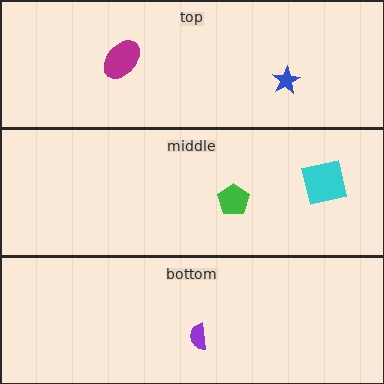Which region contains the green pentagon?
The middle region.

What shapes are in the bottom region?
The purple semicircle.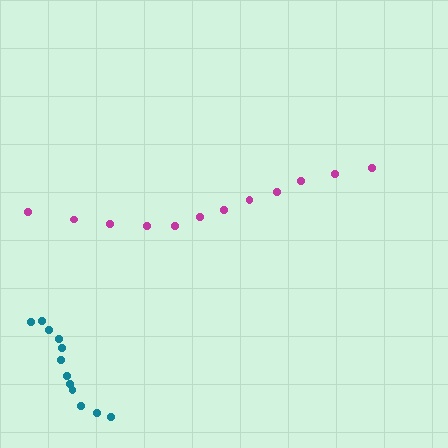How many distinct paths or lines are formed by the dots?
There are 2 distinct paths.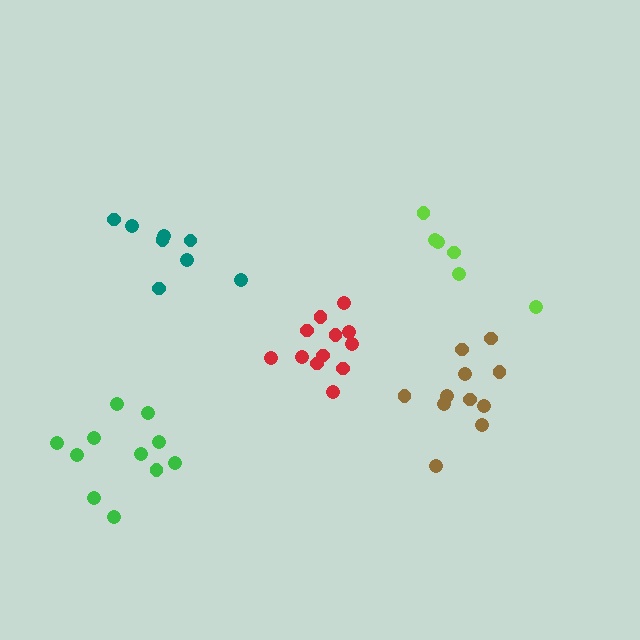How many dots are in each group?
Group 1: 11 dots, Group 2: 8 dots, Group 3: 12 dots, Group 4: 11 dots, Group 5: 6 dots (48 total).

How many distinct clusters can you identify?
There are 5 distinct clusters.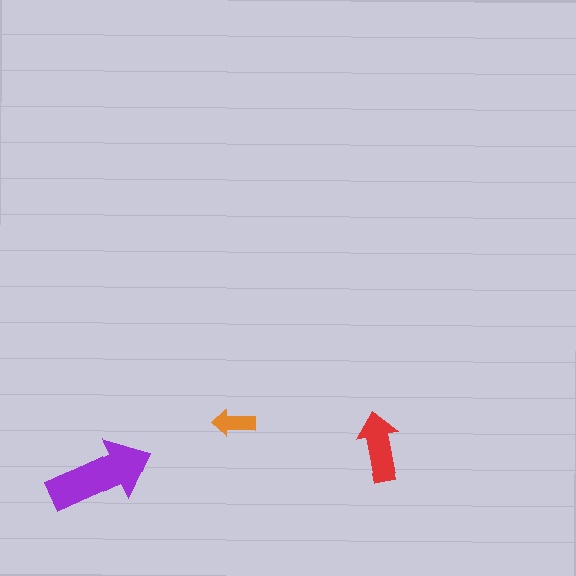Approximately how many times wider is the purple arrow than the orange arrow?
About 2.5 times wider.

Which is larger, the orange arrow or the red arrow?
The red one.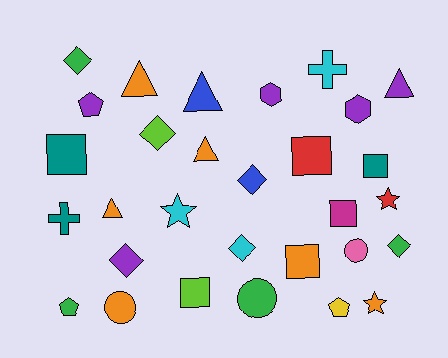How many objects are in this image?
There are 30 objects.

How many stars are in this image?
There are 3 stars.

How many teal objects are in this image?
There are 3 teal objects.